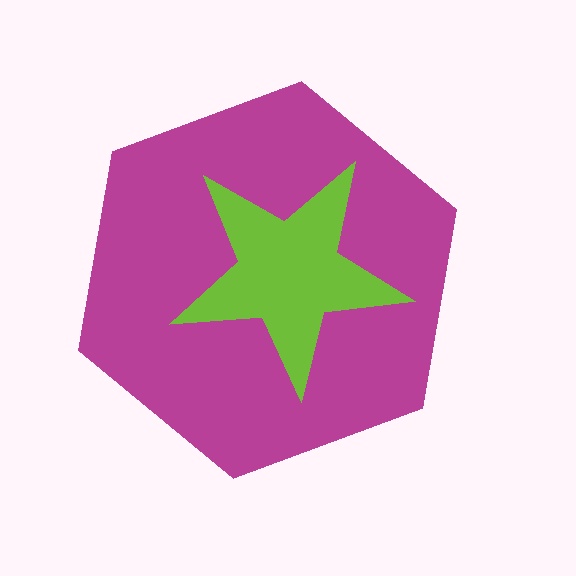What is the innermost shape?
The lime star.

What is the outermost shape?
The magenta hexagon.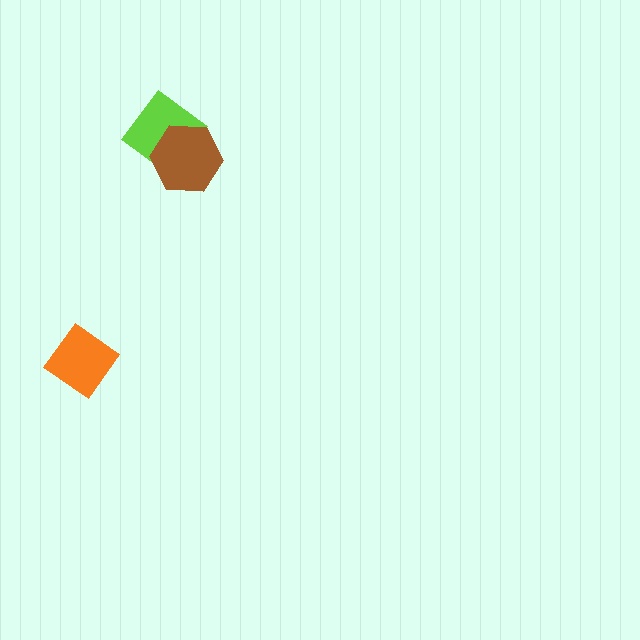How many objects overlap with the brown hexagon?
1 object overlaps with the brown hexagon.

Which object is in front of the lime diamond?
The brown hexagon is in front of the lime diamond.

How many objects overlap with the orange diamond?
0 objects overlap with the orange diamond.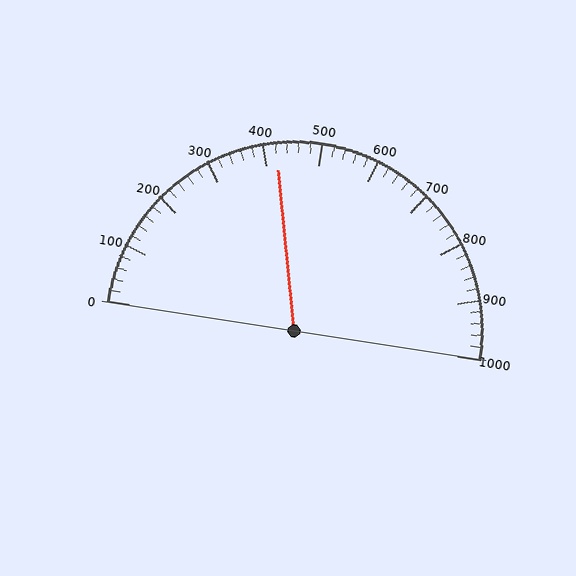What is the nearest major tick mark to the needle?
The nearest major tick mark is 400.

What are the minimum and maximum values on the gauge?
The gauge ranges from 0 to 1000.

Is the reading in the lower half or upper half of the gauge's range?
The reading is in the lower half of the range (0 to 1000).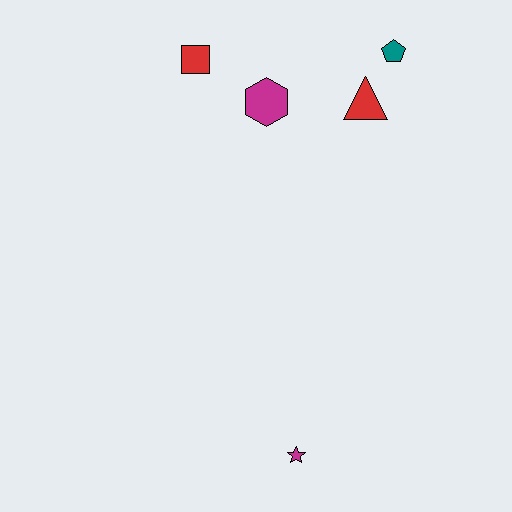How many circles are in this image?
There are no circles.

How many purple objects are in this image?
There are no purple objects.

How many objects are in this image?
There are 5 objects.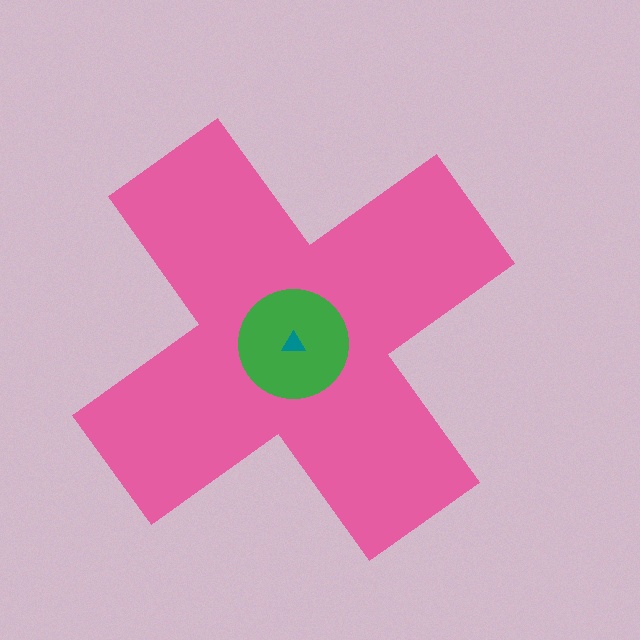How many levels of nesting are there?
3.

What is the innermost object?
The teal triangle.